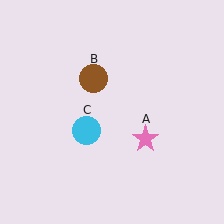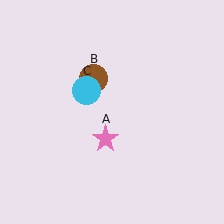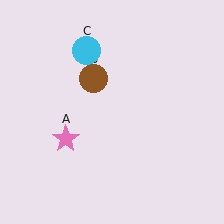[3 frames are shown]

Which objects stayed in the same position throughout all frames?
Brown circle (object B) remained stationary.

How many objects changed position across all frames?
2 objects changed position: pink star (object A), cyan circle (object C).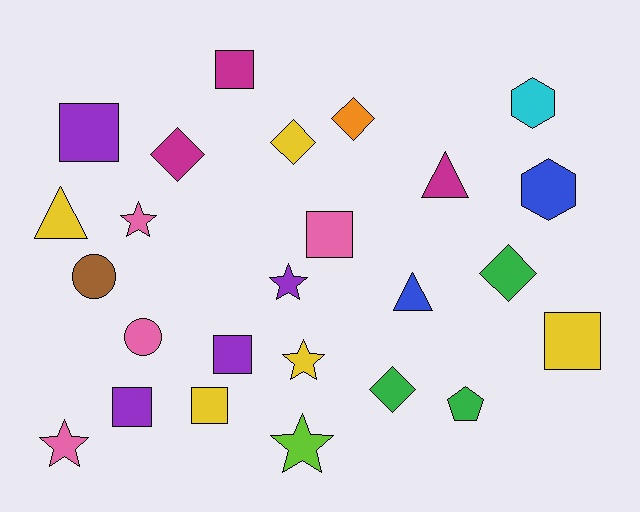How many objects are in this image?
There are 25 objects.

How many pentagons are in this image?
There is 1 pentagon.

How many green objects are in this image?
There are 3 green objects.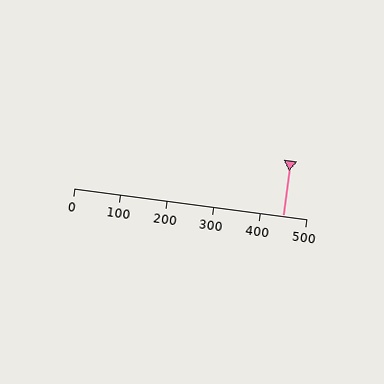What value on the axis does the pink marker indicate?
The marker indicates approximately 450.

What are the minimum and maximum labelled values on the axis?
The axis runs from 0 to 500.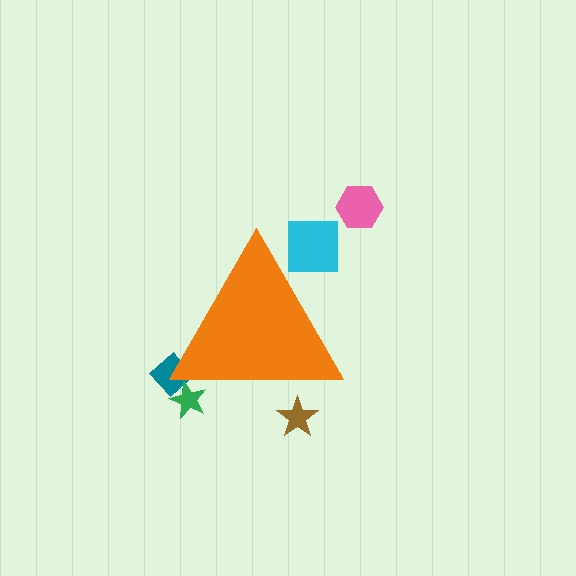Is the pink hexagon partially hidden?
No, the pink hexagon is fully visible.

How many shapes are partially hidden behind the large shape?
4 shapes are partially hidden.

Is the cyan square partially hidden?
Yes, the cyan square is partially hidden behind the orange triangle.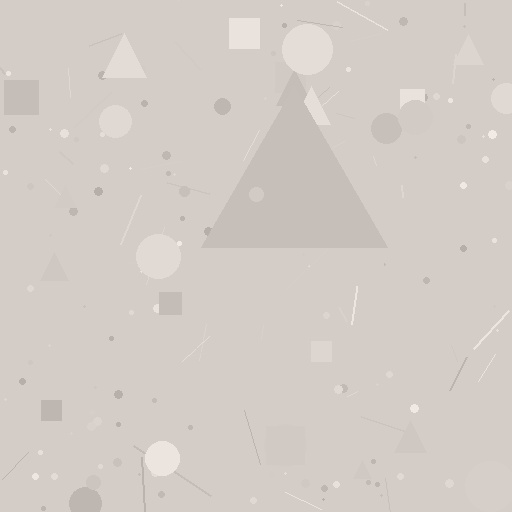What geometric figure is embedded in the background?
A triangle is embedded in the background.